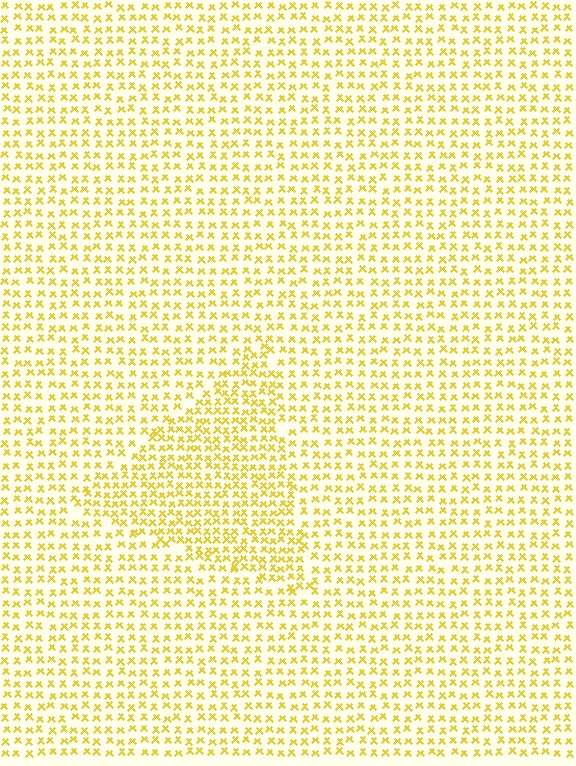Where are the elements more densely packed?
The elements are more densely packed inside the triangle boundary.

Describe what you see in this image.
The image contains small yellow elements arranged at two different densities. A triangle-shaped region is visible where the elements are more densely packed than the surrounding area.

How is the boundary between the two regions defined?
The boundary is defined by a change in element density (approximately 1.5x ratio). All elements are the same color, size, and shape.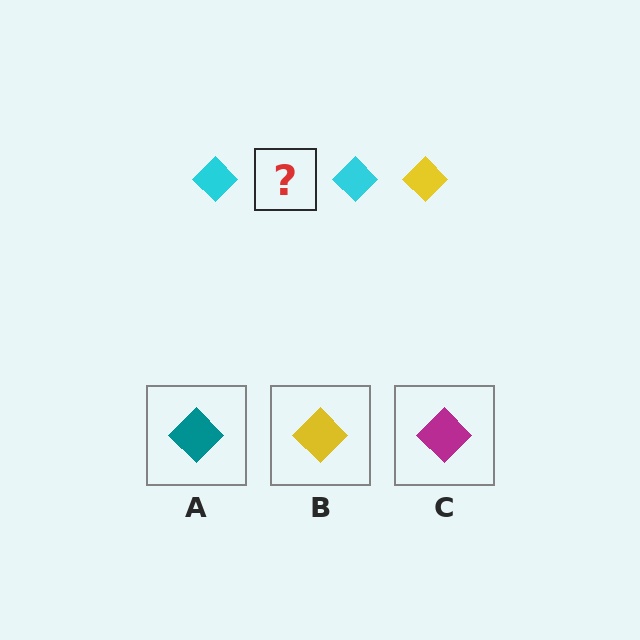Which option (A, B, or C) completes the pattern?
B.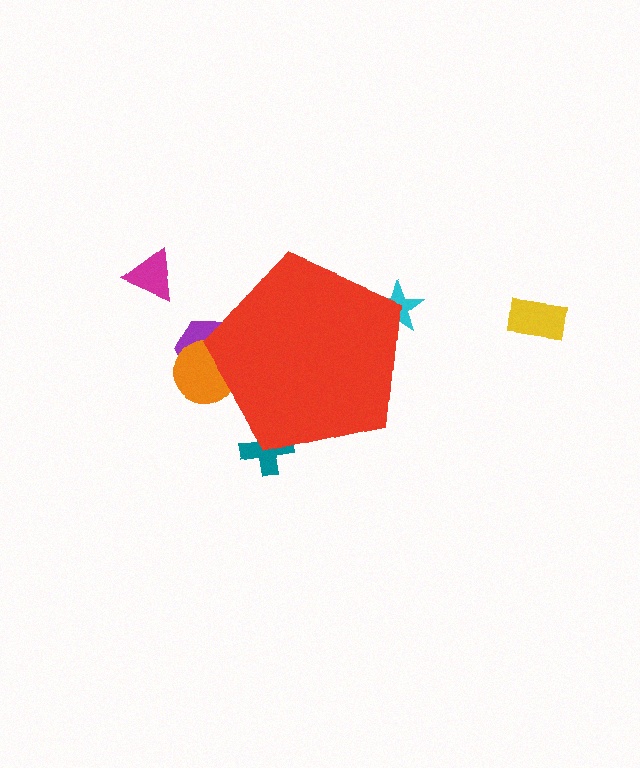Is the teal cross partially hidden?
Yes, the teal cross is partially hidden behind the red pentagon.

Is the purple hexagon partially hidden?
Yes, the purple hexagon is partially hidden behind the red pentagon.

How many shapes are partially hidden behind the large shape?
4 shapes are partially hidden.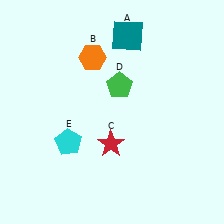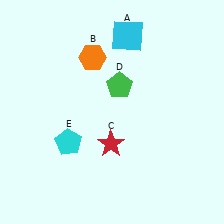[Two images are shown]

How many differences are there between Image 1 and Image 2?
There is 1 difference between the two images.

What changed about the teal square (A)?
In Image 1, A is teal. In Image 2, it changed to cyan.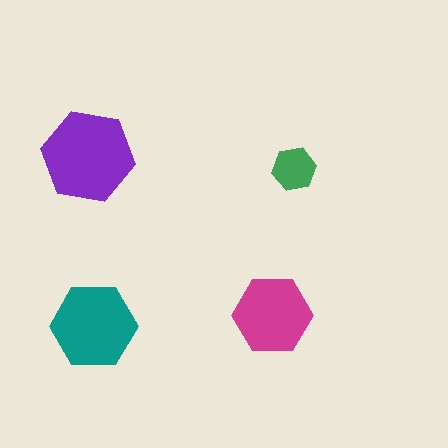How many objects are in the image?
There are 4 objects in the image.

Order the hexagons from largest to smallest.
the purple one, the teal one, the magenta one, the green one.